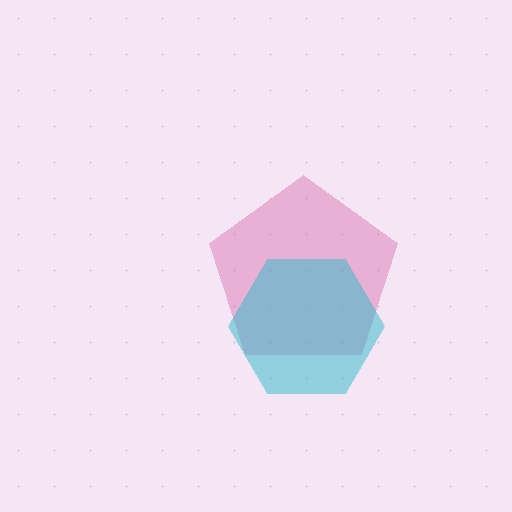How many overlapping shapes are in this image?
There are 2 overlapping shapes in the image.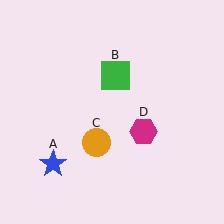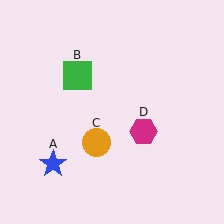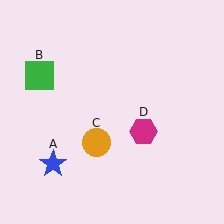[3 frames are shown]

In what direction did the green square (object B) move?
The green square (object B) moved left.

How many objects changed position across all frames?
1 object changed position: green square (object B).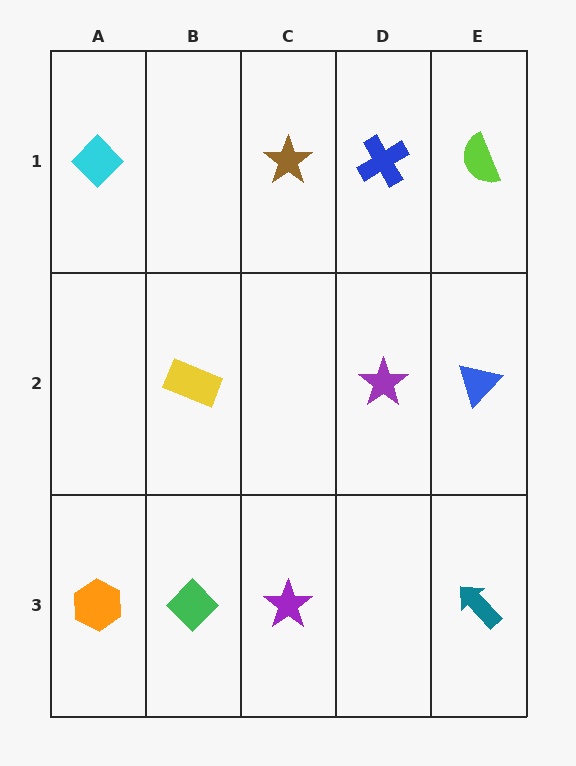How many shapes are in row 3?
4 shapes.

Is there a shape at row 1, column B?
No, that cell is empty.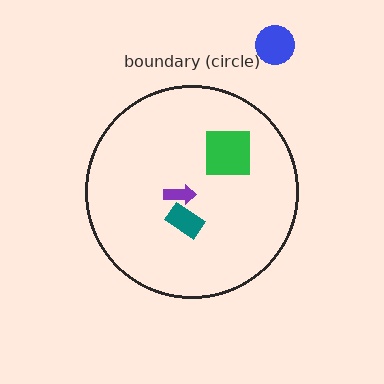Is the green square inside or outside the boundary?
Inside.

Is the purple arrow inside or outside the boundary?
Inside.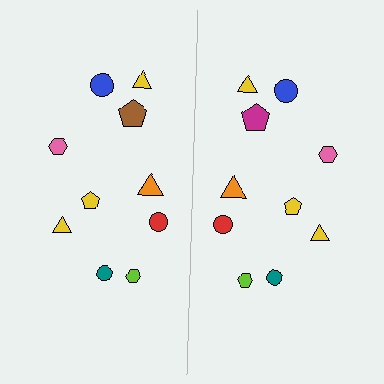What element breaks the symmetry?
The magenta pentagon on the right side breaks the symmetry — its mirror counterpart is brown.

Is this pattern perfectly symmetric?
No, the pattern is not perfectly symmetric. The magenta pentagon on the right side breaks the symmetry — its mirror counterpart is brown.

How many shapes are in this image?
There are 20 shapes in this image.